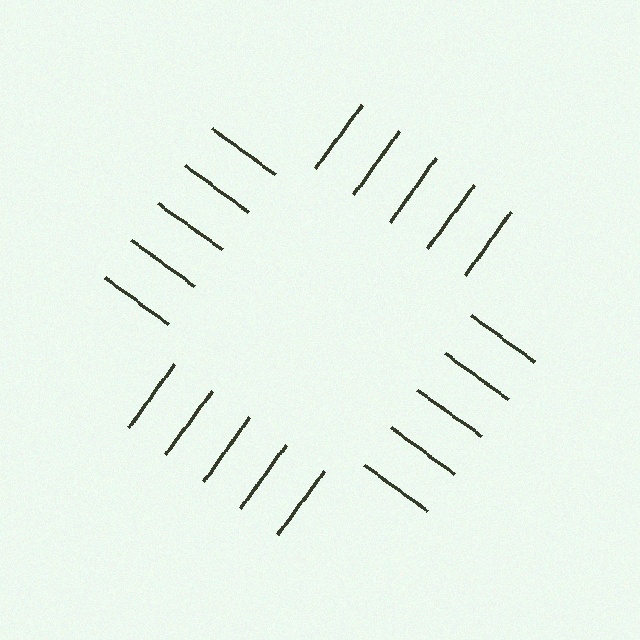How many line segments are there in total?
20 — 5 along each of the 4 edges.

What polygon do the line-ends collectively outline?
An illusory square — the line segments terminate on its edges but no continuous stroke is drawn.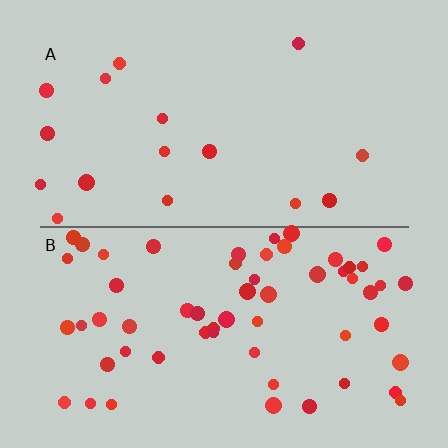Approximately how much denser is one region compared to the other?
Approximately 3.6× — region B over region A.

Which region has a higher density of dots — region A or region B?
B (the bottom).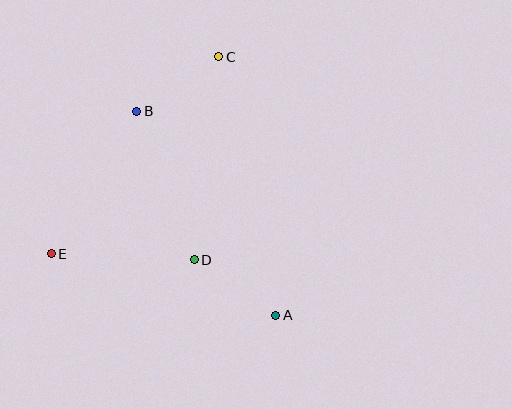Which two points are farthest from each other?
Points A and C are farthest from each other.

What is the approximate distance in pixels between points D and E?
The distance between D and E is approximately 143 pixels.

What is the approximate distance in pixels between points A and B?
The distance between A and B is approximately 247 pixels.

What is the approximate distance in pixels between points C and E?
The distance between C and E is approximately 259 pixels.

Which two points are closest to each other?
Points B and C are closest to each other.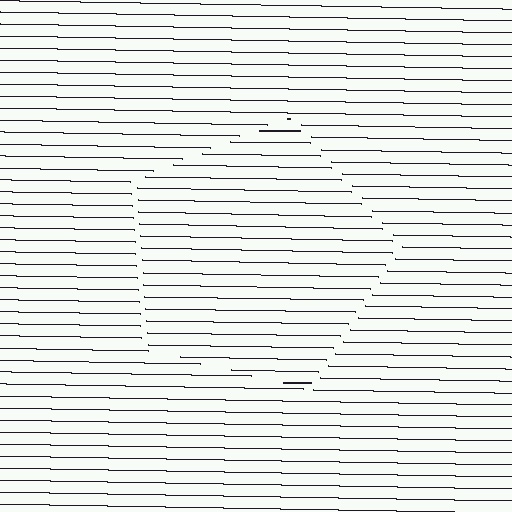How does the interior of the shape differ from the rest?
The interior of the shape contains the same grating, shifted by half a period — the contour is defined by the phase discontinuity where line-ends from the inner and outer gratings abut.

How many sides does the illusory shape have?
5 sides — the line-ends trace a pentagon.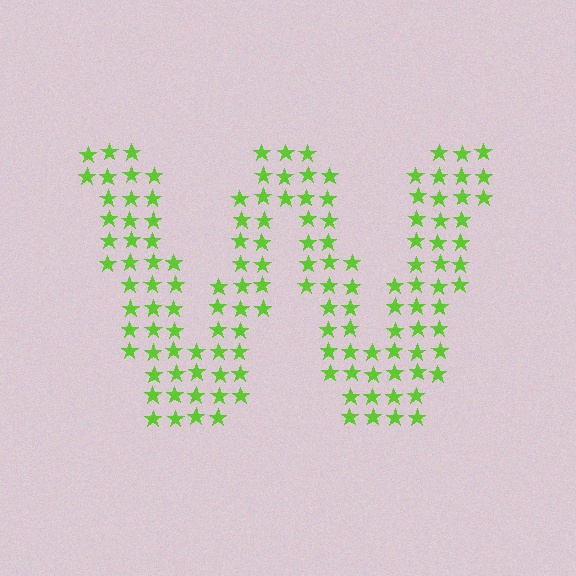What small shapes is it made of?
It is made of small stars.